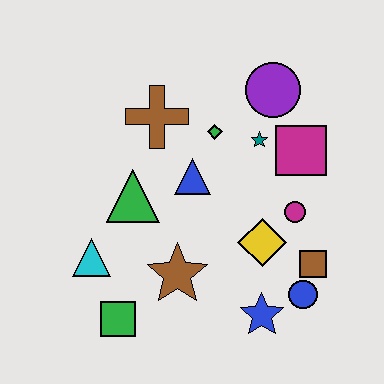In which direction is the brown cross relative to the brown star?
The brown cross is above the brown star.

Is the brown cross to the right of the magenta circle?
No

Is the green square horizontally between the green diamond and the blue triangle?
No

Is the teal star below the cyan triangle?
No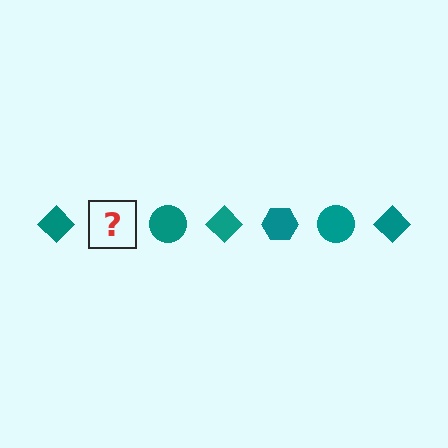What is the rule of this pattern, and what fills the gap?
The rule is that the pattern cycles through diamond, hexagon, circle shapes in teal. The gap should be filled with a teal hexagon.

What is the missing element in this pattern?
The missing element is a teal hexagon.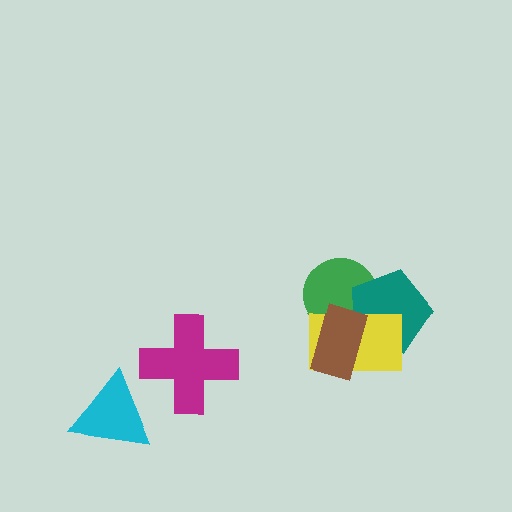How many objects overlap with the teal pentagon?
3 objects overlap with the teal pentagon.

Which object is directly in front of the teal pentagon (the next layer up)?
The yellow rectangle is directly in front of the teal pentagon.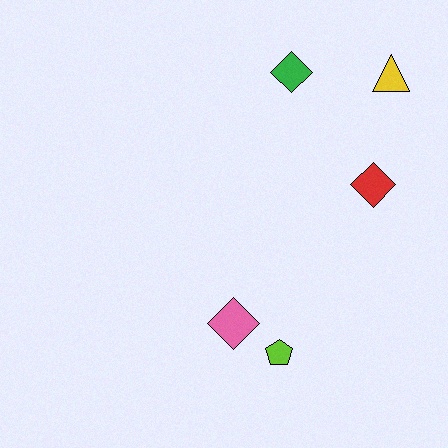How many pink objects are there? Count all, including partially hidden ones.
There is 1 pink object.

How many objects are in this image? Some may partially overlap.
There are 5 objects.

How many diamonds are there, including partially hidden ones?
There are 3 diamonds.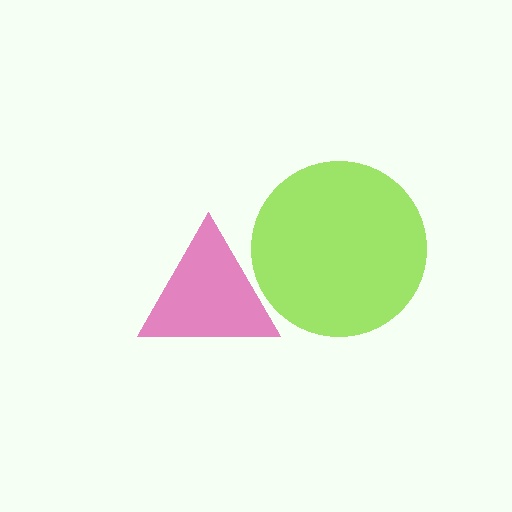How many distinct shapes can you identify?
There are 2 distinct shapes: a lime circle, a magenta triangle.